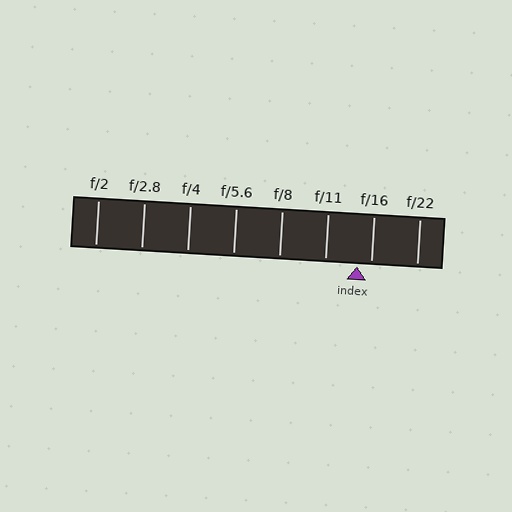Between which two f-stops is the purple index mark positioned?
The index mark is between f/11 and f/16.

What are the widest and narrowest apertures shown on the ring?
The widest aperture shown is f/2 and the narrowest is f/22.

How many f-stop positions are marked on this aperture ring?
There are 8 f-stop positions marked.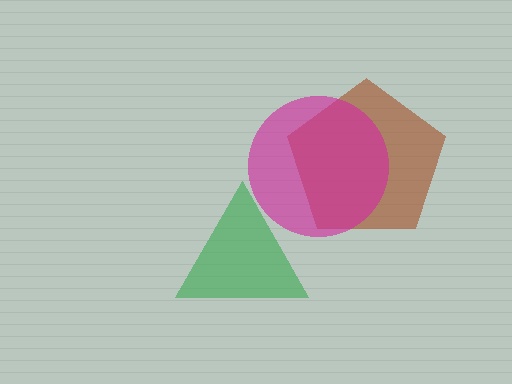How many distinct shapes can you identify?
There are 3 distinct shapes: a brown pentagon, a green triangle, a magenta circle.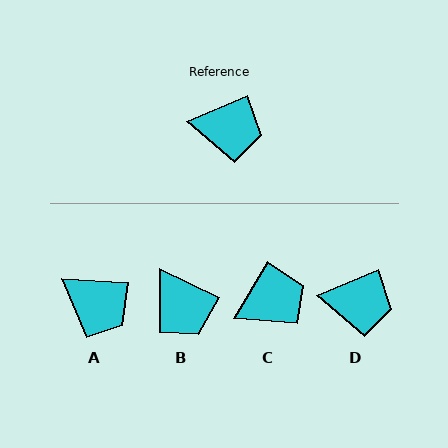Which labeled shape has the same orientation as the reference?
D.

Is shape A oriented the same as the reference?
No, it is off by about 26 degrees.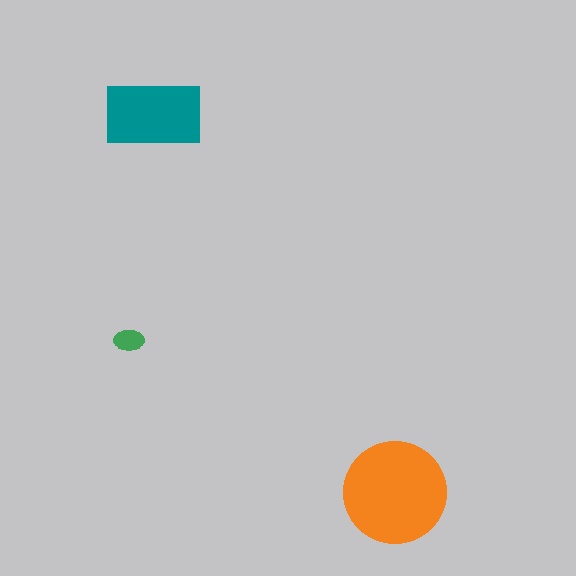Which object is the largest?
The orange circle.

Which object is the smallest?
The green ellipse.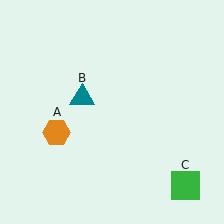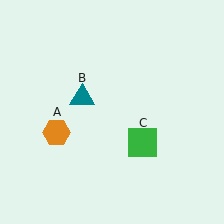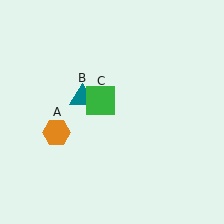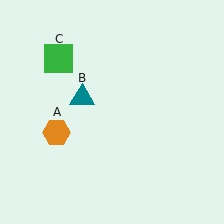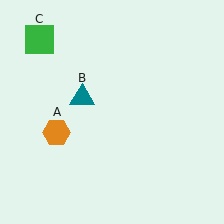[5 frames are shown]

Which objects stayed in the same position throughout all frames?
Orange hexagon (object A) and teal triangle (object B) remained stationary.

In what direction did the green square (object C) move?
The green square (object C) moved up and to the left.